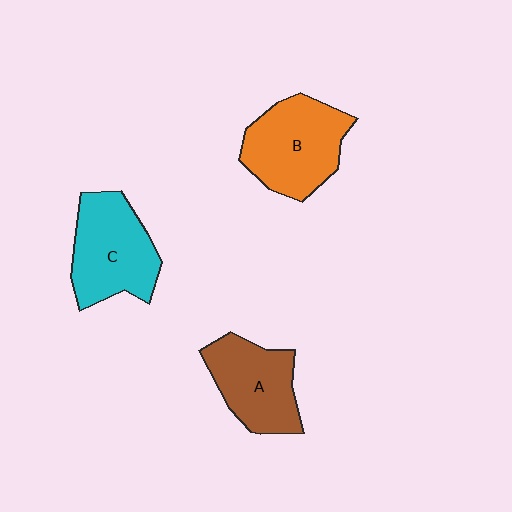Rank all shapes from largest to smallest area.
From largest to smallest: B (orange), C (cyan), A (brown).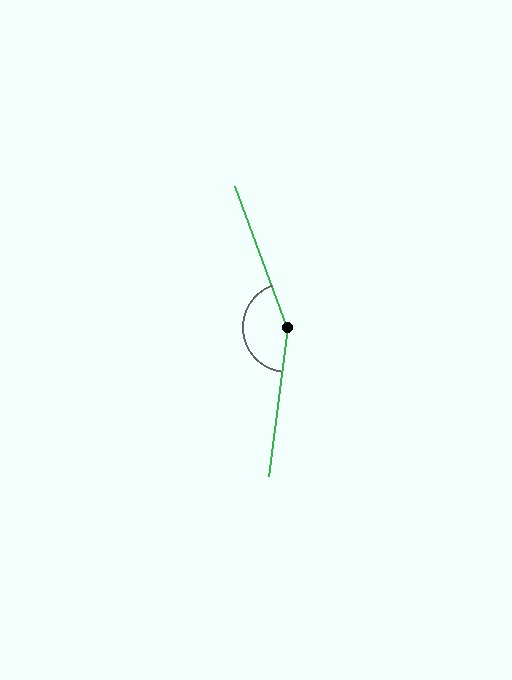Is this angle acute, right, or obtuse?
It is obtuse.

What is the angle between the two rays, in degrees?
Approximately 152 degrees.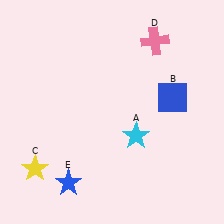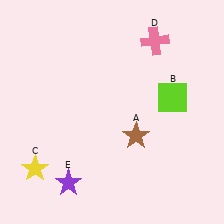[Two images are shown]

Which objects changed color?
A changed from cyan to brown. B changed from blue to lime. E changed from blue to purple.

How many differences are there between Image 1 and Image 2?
There are 3 differences between the two images.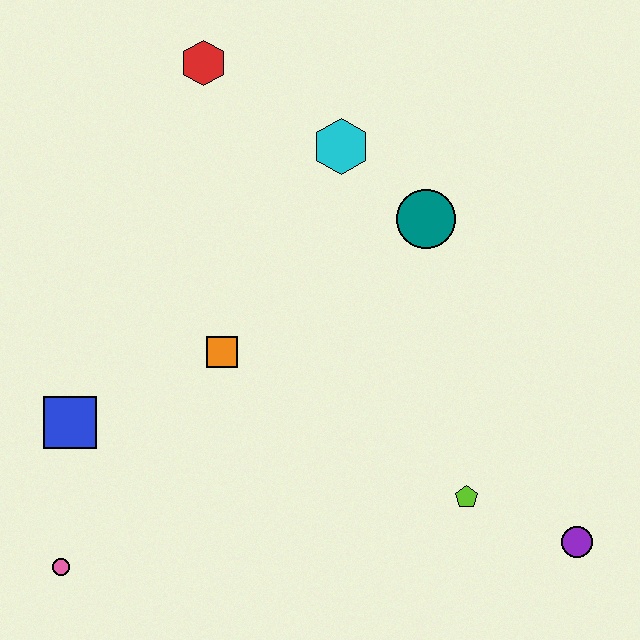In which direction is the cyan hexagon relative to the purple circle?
The cyan hexagon is above the purple circle.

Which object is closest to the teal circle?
The cyan hexagon is closest to the teal circle.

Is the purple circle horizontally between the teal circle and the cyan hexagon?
No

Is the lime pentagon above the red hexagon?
No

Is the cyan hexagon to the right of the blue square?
Yes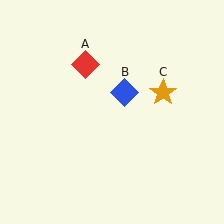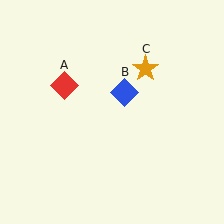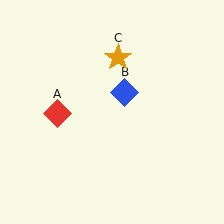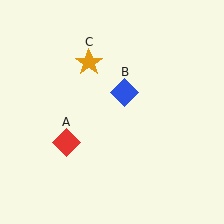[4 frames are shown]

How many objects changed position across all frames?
2 objects changed position: red diamond (object A), orange star (object C).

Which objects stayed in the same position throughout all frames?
Blue diamond (object B) remained stationary.